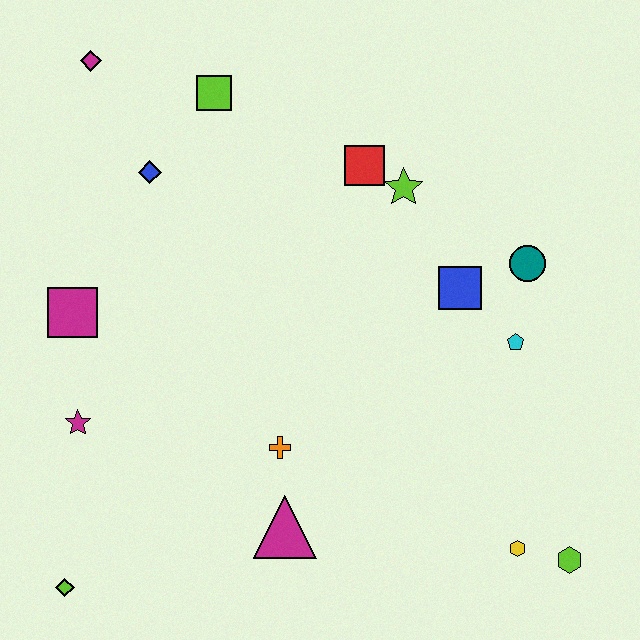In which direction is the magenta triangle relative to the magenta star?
The magenta triangle is to the right of the magenta star.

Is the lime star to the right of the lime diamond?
Yes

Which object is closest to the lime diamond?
The magenta star is closest to the lime diamond.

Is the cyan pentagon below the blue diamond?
Yes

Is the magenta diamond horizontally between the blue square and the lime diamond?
Yes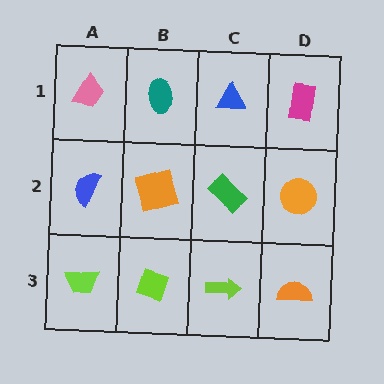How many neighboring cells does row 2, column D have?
3.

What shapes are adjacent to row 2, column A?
A pink trapezoid (row 1, column A), a lime trapezoid (row 3, column A), an orange square (row 2, column B).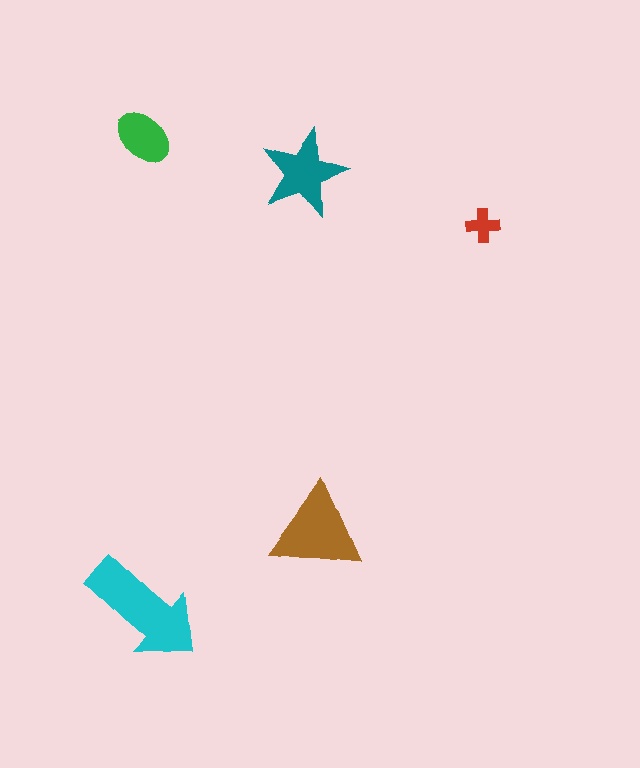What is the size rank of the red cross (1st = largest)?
5th.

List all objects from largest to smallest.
The cyan arrow, the brown triangle, the teal star, the green ellipse, the red cross.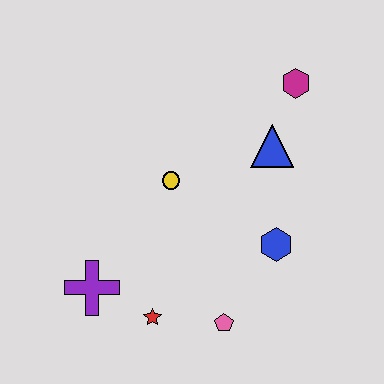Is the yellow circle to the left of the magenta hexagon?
Yes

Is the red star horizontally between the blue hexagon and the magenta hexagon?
No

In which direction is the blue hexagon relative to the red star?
The blue hexagon is to the right of the red star.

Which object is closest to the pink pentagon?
The red star is closest to the pink pentagon.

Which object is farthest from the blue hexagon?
The purple cross is farthest from the blue hexagon.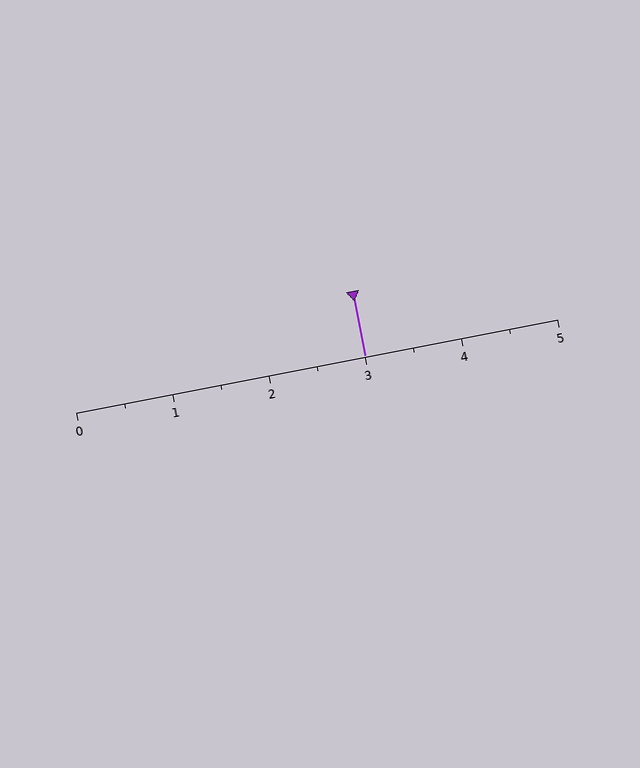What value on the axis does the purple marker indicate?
The marker indicates approximately 3.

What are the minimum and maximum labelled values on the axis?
The axis runs from 0 to 5.